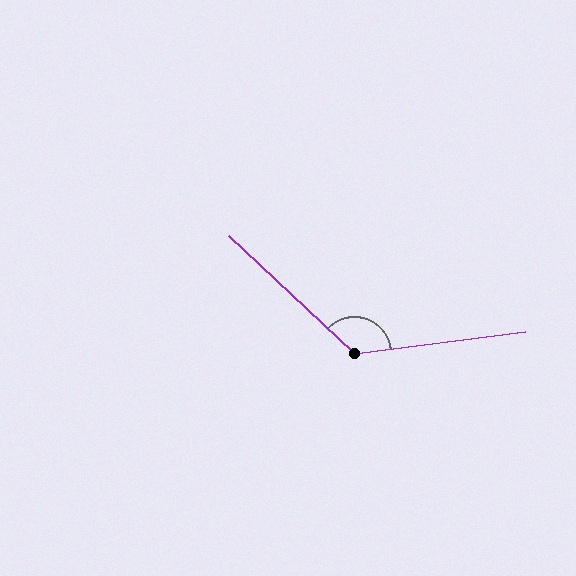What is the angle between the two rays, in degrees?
Approximately 130 degrees.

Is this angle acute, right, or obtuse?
It is obtuse.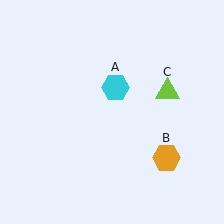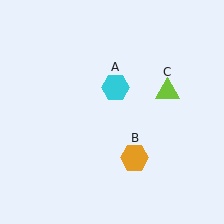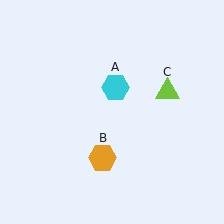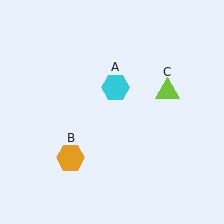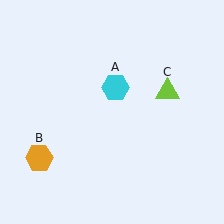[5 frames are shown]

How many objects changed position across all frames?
1 object changed position: orange hexagon (object B).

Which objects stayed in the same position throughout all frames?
Cyan hexagon (object A) and lime triangle (object C) remained stationary.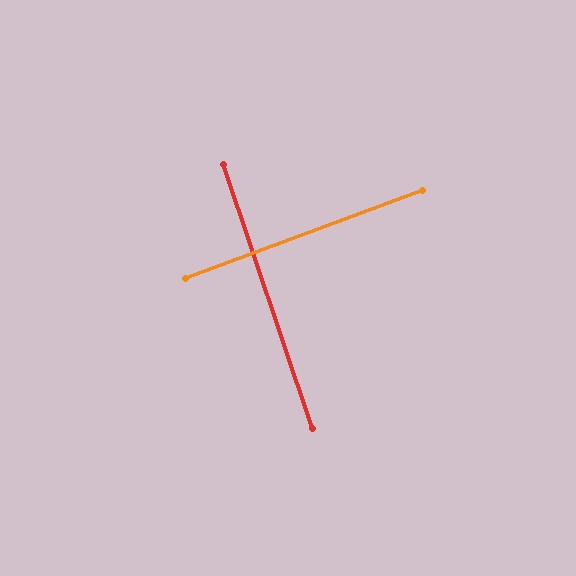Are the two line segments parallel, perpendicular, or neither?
Perpendicular — they meet at approximately 88°.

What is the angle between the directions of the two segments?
Approximately 88 degrees.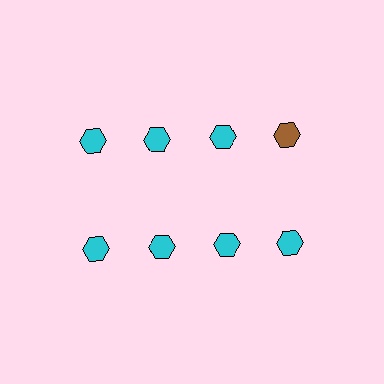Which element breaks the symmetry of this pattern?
The brown hexagon in the top row, second from right column breaks the symmetry. All other shapes are cyan hexagons.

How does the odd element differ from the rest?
It has a different color: brown instead of cyan.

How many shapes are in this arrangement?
There are 8 shapes arranged in a grid pattern.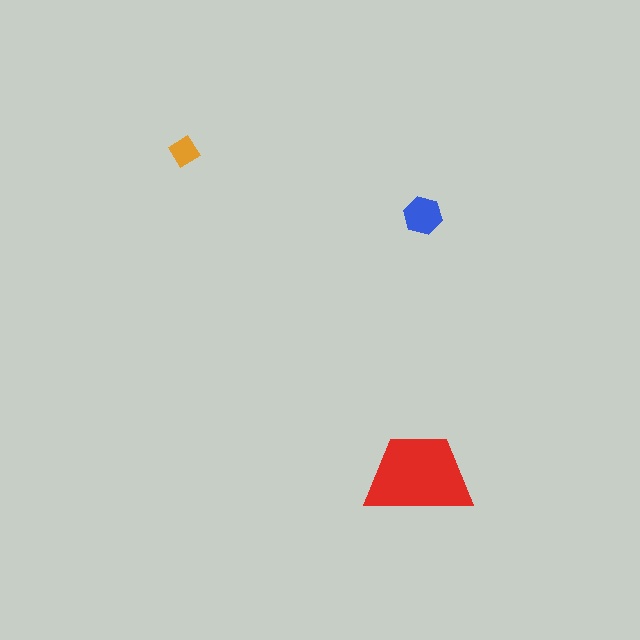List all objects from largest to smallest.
The red trapezoid, the blue hexagon, the orange diamond.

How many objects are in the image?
There are 3 objects in the image.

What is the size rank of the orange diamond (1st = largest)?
3rd.